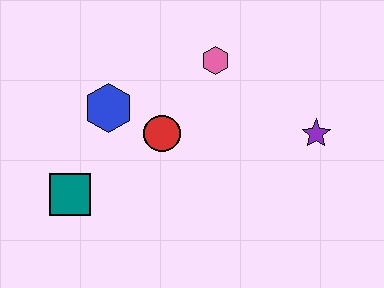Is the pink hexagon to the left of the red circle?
No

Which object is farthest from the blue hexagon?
The purple star is farthest from the blue hexagon.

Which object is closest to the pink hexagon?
The red circle is closest to the pink hexagon.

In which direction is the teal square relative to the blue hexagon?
The teal square is below the blue hexagon.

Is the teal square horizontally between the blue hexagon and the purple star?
No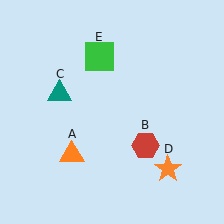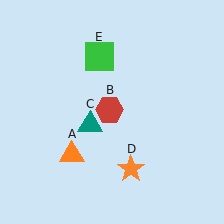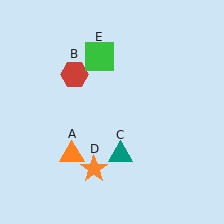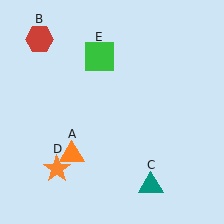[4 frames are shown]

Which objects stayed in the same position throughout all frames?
Orange triangle (object A) and green square (object E) remained stationary.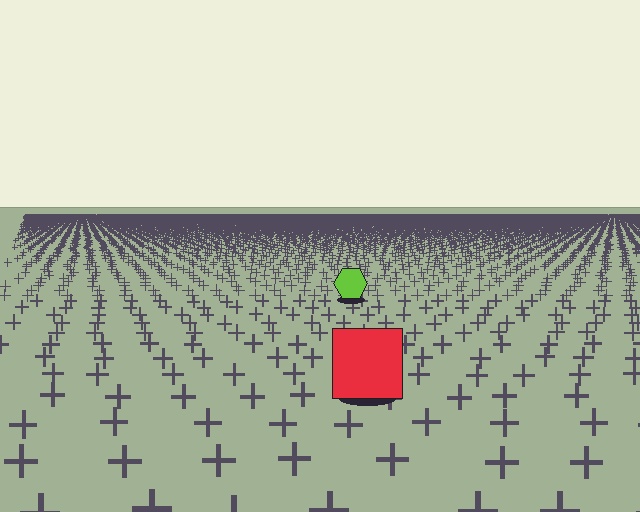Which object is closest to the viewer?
The red square is closest. The texture marks near it are larger and more spread out.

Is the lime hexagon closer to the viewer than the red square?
No. The red square is closer — you can tell from the texture gradient: the ground texture is coarser near it.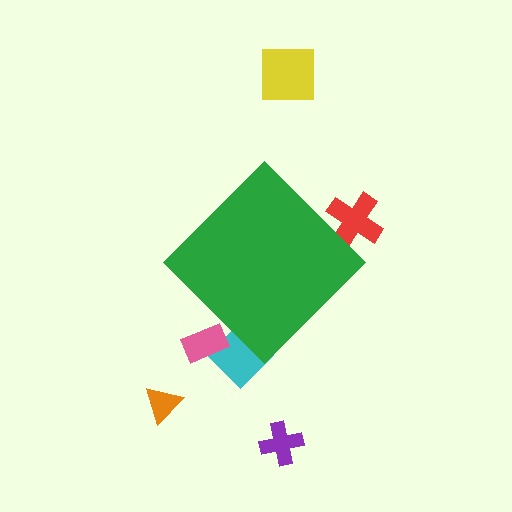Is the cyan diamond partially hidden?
Yes, the cyan diamond is partially hidden behind the green diamond.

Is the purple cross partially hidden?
No, the purple cross is fully visible.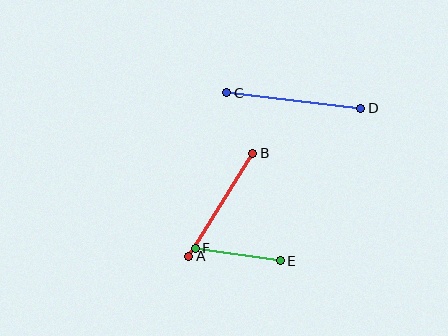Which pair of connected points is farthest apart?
Points C and D are farthest apart.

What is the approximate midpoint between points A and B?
The midpoint is at approximately (221, 205) pixels.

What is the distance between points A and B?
The distance is approximately 121 pixels.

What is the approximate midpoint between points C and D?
The midpoint is at approximately (294, 100) pixels.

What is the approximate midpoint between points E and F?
The midpoint is at approximately (238, 255) pixels.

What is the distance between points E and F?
The distance is approximately 86 pixels.